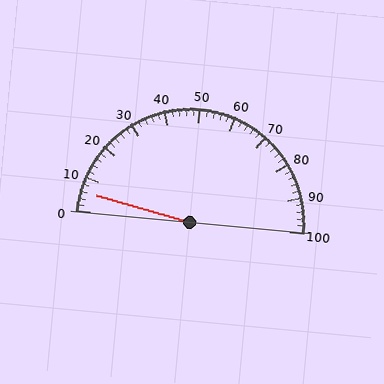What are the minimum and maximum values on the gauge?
The gauge ranges from 0 to 100.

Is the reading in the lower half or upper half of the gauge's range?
The reading is in the lower half of the range (0 to 100).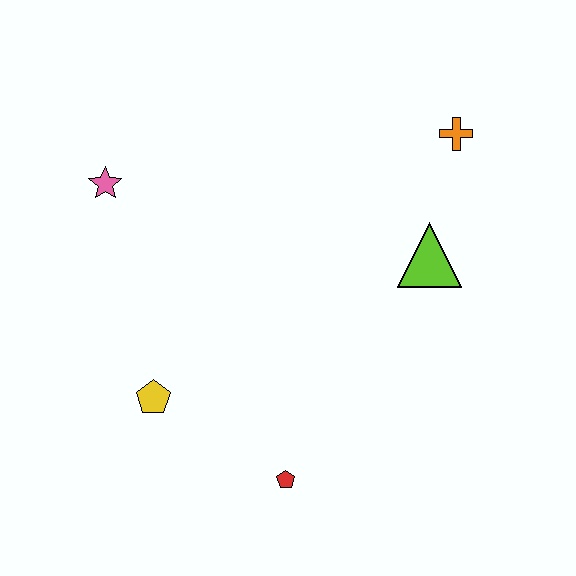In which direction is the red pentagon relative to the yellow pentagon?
The red pentagon is to the right of the yellow pentagon.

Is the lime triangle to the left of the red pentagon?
No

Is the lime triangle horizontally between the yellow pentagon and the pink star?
No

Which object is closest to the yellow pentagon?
The red pentagon is closest to the yellow pentagon.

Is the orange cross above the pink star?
Yes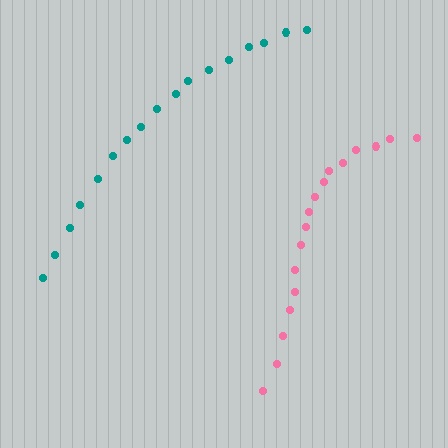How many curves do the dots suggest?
There are 2 distinct paths.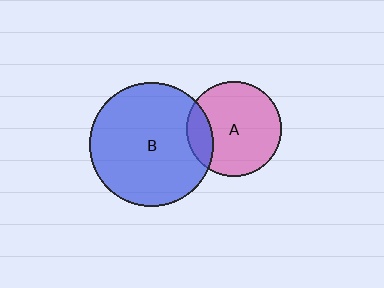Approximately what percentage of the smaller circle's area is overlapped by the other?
Approximately 15%.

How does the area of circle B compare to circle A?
Approximately 1.7 times.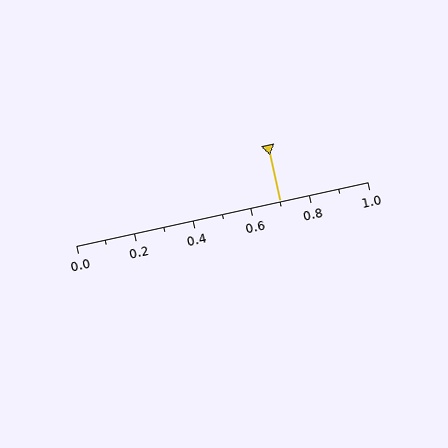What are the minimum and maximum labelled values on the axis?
The axis runs from 0.0 to 1.0.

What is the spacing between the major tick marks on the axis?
The major ticks are spaced 0.2 apart.